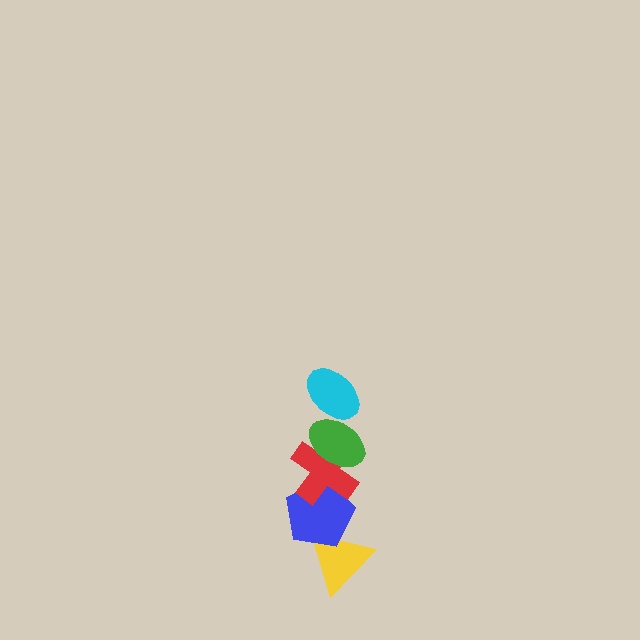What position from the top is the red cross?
The red cross is 3rd from the top.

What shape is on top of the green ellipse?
The cyan ellipse is on top of the green ellipse.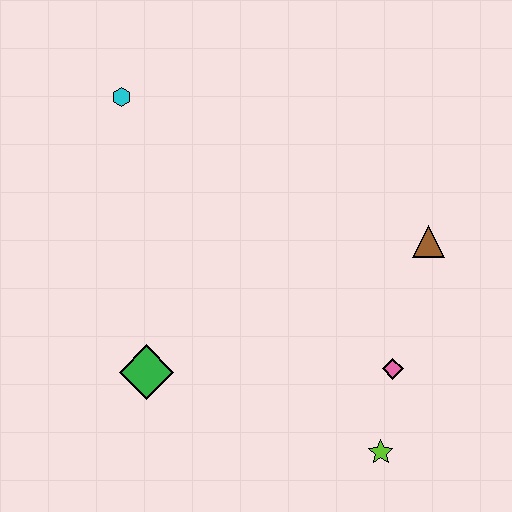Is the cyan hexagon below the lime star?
No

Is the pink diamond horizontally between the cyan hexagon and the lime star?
No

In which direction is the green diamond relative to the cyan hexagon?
The green diamond is below the cyan hexagon.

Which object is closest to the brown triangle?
The pink diamond is closest to the brown triangle.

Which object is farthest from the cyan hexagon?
The lime star is farthest from the cyan hexagon.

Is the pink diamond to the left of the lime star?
No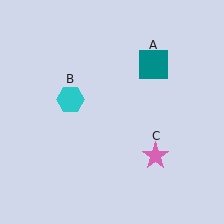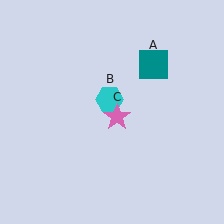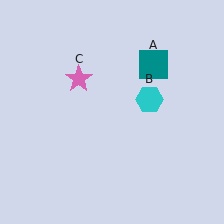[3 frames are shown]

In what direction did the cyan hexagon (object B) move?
The cyan hexagon (object B) moved right.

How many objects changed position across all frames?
2 objects changed position: cyan hexagon (object B), pink star (object C).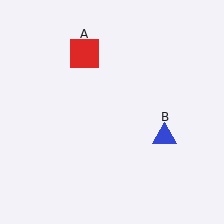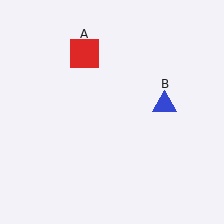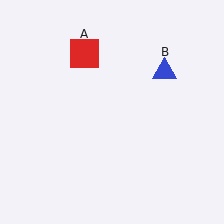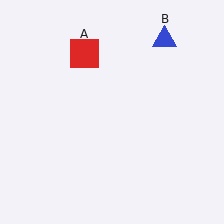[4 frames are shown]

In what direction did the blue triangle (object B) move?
The blue triangle (object B) moved up.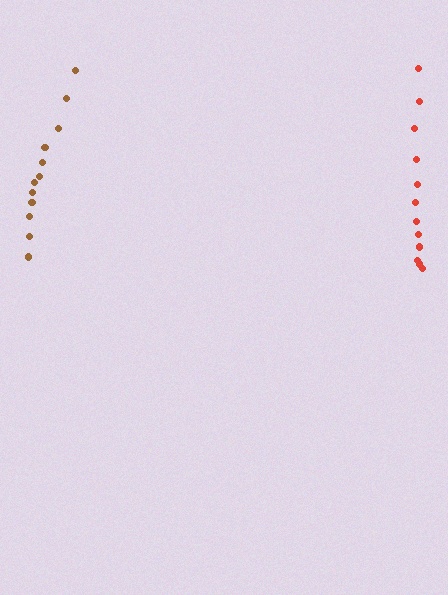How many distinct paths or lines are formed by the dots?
There are 2 distinct paths.